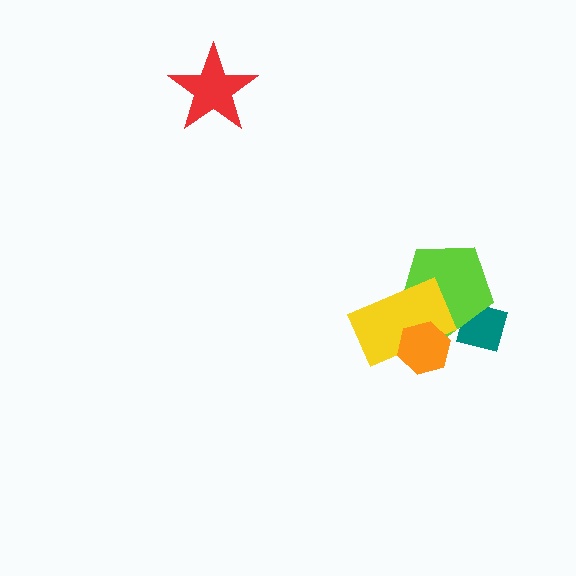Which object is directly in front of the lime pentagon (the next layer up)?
The yellow rectangle is directly in front of the lime pentagon.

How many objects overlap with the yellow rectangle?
2 objects overlap with the yellow rectangle.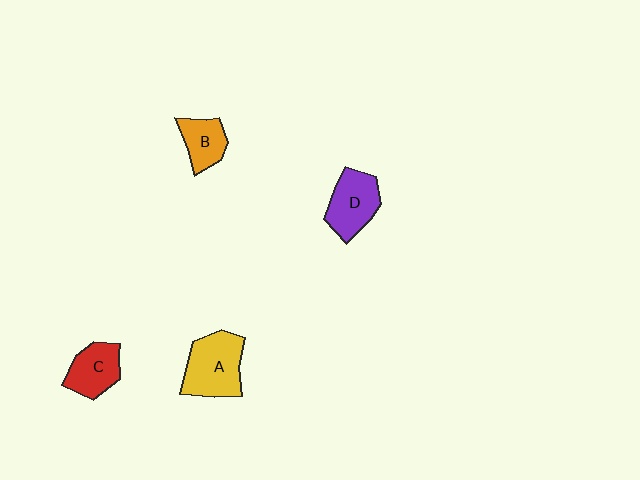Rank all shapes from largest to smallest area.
From largest to smallest: A (yellow), D (purple), C (red), B (orange).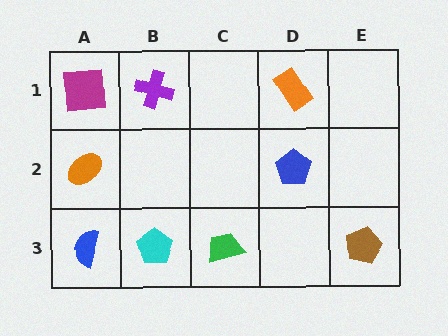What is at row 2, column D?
A blue pentagon.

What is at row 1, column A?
A magenta square.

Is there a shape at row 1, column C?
No, that cell is empty.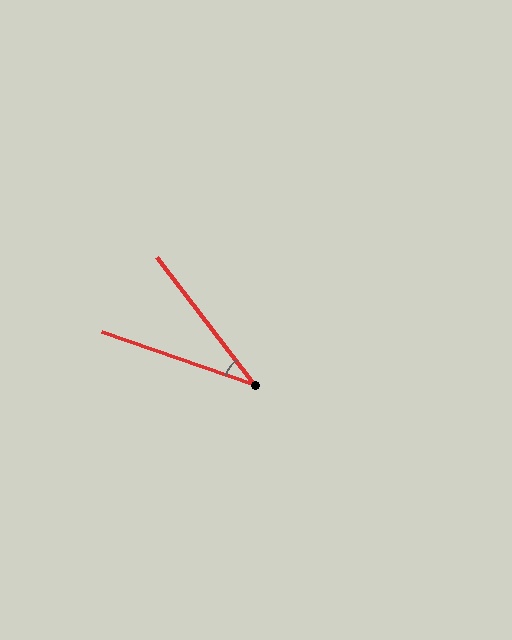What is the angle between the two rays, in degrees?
Approximately 34 degrees.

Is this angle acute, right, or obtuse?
It is acute.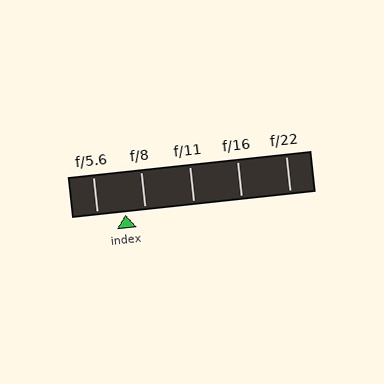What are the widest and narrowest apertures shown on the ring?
The widest aperture shown is f/5.6 and the narrowest is f/22.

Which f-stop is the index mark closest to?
The index mark is closest to f/8.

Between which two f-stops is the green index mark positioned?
The index mark is between f/5.6 and f/8.